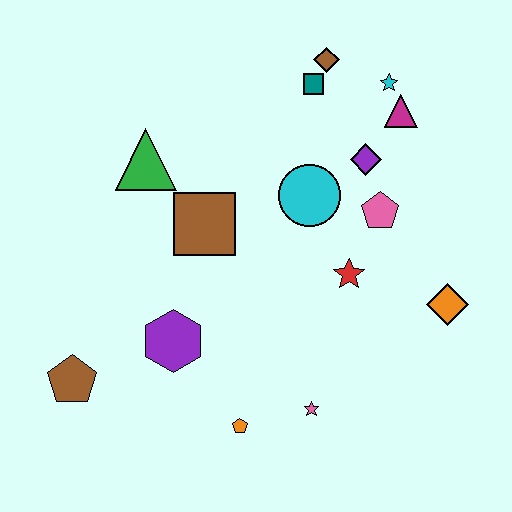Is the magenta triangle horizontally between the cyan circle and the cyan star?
No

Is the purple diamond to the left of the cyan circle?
No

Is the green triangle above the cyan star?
No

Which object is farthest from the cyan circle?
The brown pentagon is farthest from the cyan circle.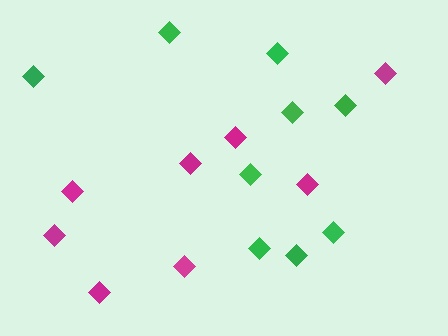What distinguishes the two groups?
There are 2 groups: one group of magenta diamonds (8) and one group of green diamonds (9).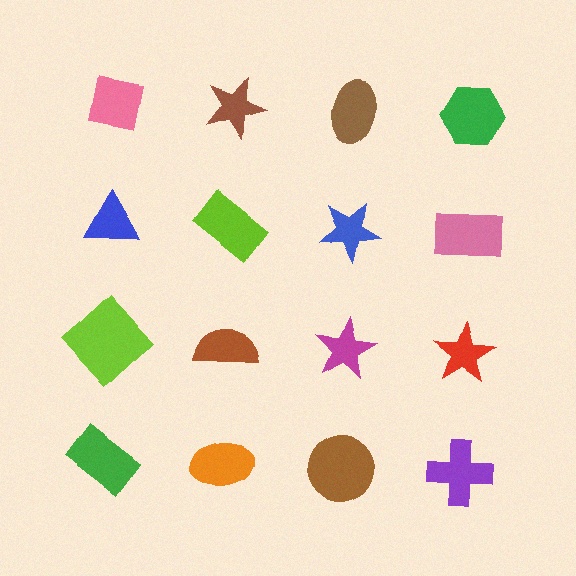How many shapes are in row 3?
4 shapes.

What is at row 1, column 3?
A brown ellipse.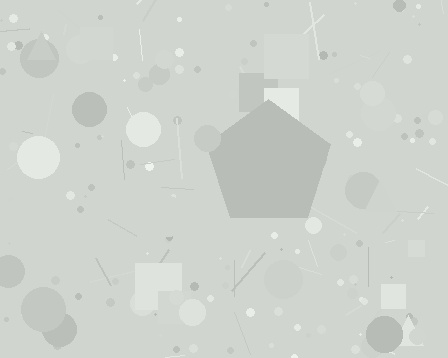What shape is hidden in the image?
A pentagon is hidden in the image.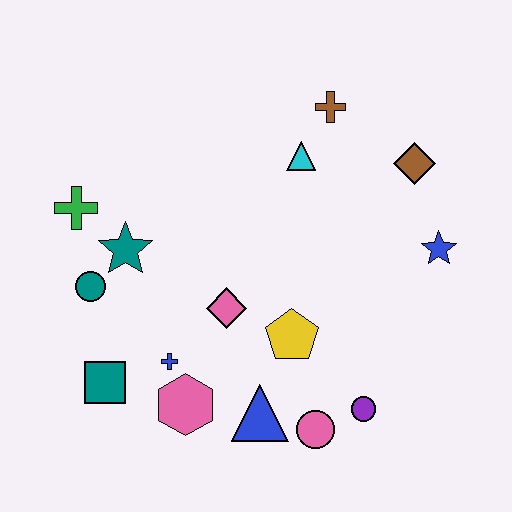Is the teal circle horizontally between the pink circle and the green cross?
Yes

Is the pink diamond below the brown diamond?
Yes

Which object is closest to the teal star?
The teal circle is closest to the teal star.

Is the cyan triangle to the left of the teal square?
No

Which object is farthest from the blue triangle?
The brown cross is farthest from the blue triangle.